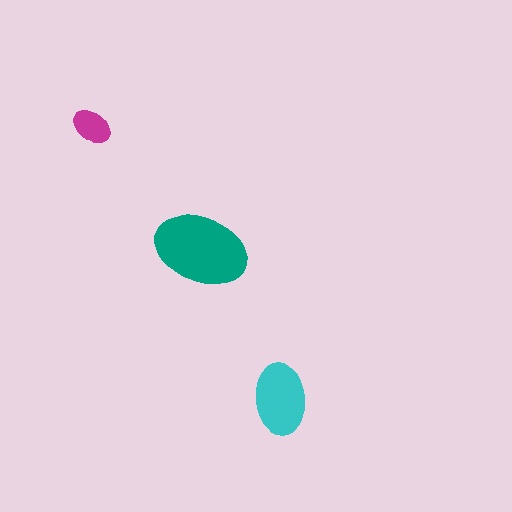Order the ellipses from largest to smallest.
the teal one, the cyan one, the magenta one.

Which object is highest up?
The magenta ellipse is topmost.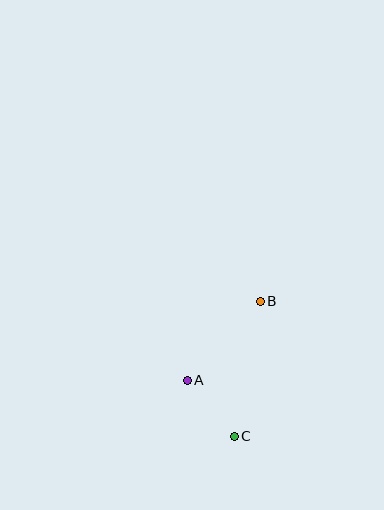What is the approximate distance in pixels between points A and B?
The distance between A and B is approximately 108 pixels.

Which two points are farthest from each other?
Points B and C are farthest from each other.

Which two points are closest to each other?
Points A and C are closest to each other.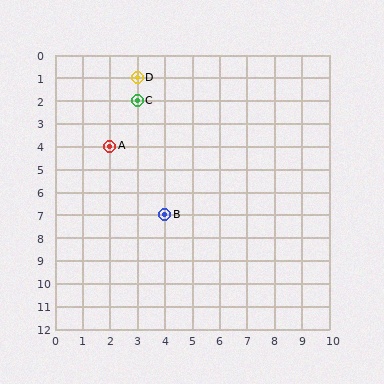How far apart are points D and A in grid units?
Points D and A are 1 column and 3 rows apart (about 3.2 grid units diagonally).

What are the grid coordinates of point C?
Point C is at grid coordinates (3, 2).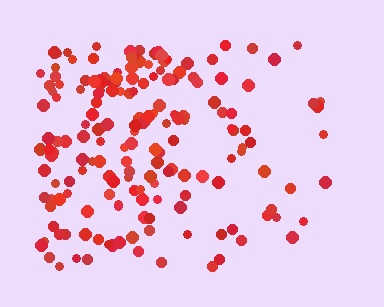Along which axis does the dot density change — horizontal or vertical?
Horizontal.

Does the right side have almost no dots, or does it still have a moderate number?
Still a moderate number, just noticeably fewer than the left.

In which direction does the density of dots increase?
From right to left, with the left side densest.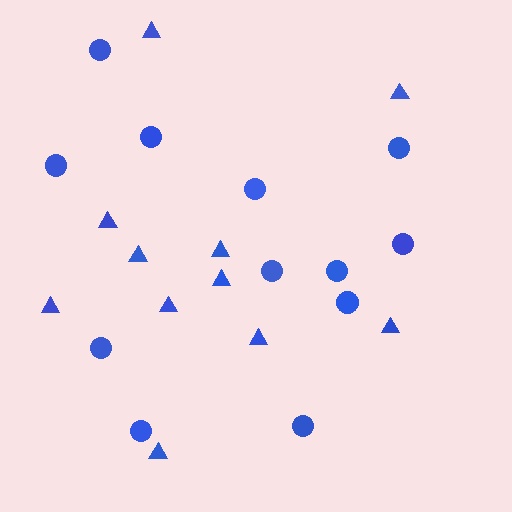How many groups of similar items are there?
There are 2 groups: one group of circles (12) and one group of triangles (11).